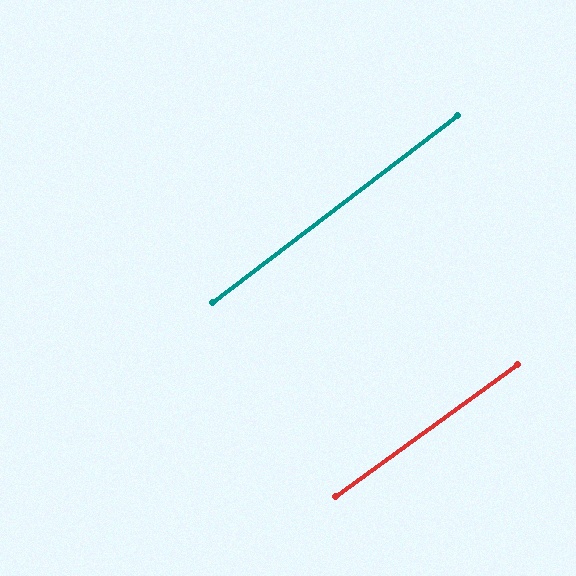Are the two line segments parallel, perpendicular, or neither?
Parallel — their directions differ by only 1.5°.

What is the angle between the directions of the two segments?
Approximately 1 degree.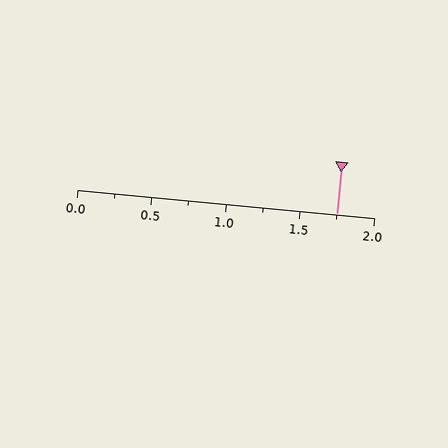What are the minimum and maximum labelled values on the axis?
The axis runs from 0.0 to 2.0.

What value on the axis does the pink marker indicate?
The marker indicates approximately 1.75.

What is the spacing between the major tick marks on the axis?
The major ticks are spaced 0.5 apart.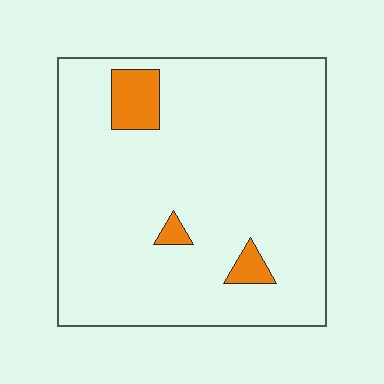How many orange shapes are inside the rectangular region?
3.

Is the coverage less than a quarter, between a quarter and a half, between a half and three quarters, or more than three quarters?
Less than a quarter.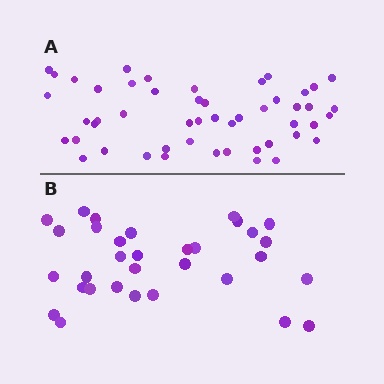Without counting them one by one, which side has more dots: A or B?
Region A (the top region) has more dots.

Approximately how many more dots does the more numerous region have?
Region A has approximately 20 more dots than region B.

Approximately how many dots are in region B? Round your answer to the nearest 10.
About 30 dots. (The exact count is 32, which rounds to 30.)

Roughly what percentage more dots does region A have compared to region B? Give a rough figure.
About 55% more.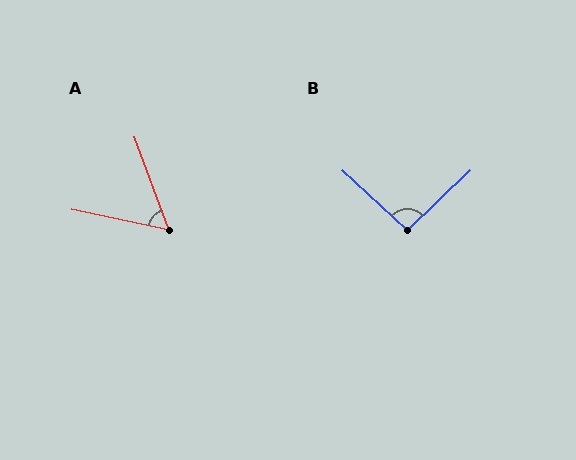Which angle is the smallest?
A, at approximately 58 degrees.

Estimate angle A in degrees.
Approximately 58 degrees.